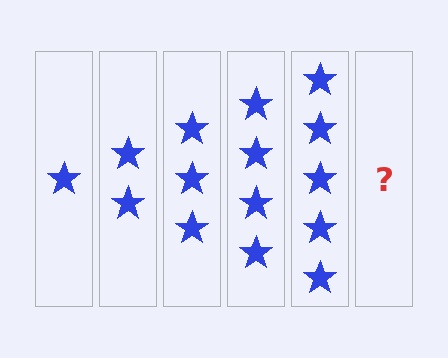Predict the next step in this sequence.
The next step is 6 stars.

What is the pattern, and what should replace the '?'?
The pattern is that each step adds one more star. The '?' should be 6 stars.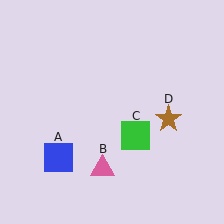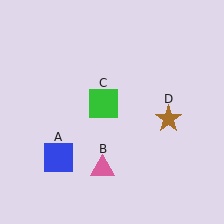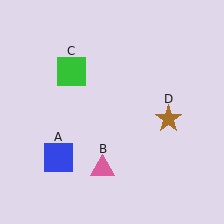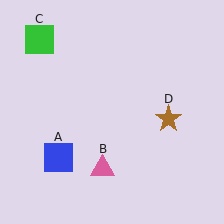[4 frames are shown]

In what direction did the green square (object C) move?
The green square (object C) moved up and to the left.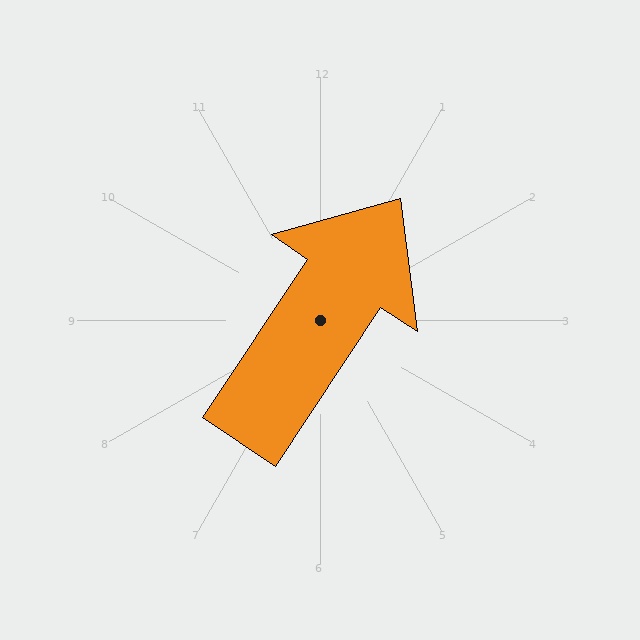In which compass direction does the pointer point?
Northeast.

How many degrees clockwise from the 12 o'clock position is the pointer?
Approximately 34 degrees.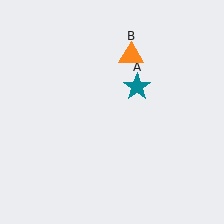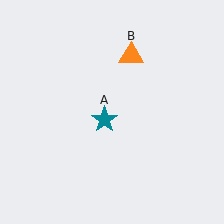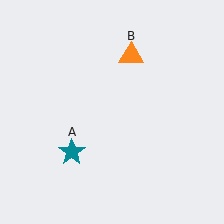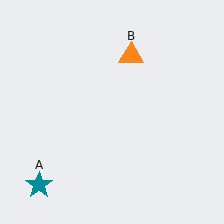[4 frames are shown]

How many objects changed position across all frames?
1 object changed position: teal star (object A).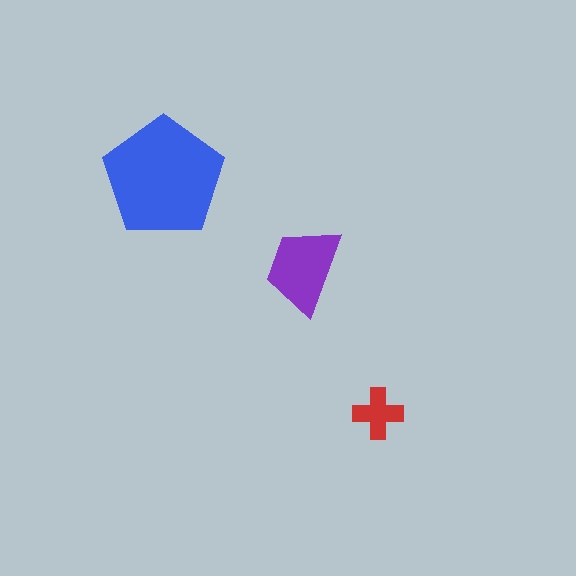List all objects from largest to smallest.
The blue pentagon, the purple trapezoid, the red cross.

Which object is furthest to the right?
The red cross is rightmost.